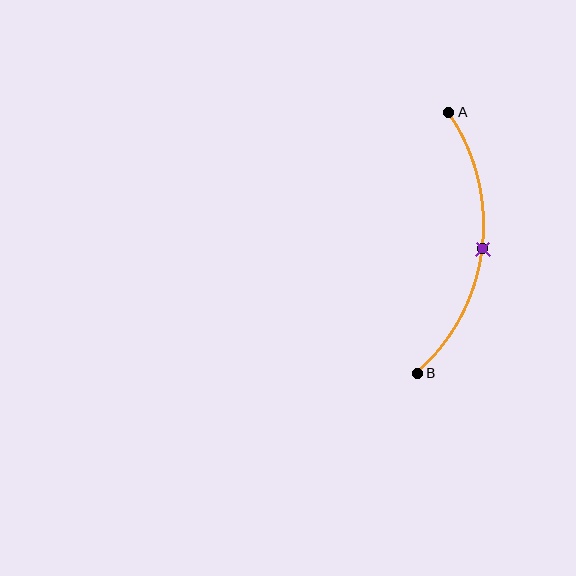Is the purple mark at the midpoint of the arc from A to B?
Yes. The purple mark lies on the arc at equal arc-length from both A and B — it is the arc midpoint.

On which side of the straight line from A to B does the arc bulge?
The arc bulges to the right of the straight line connecting A and B.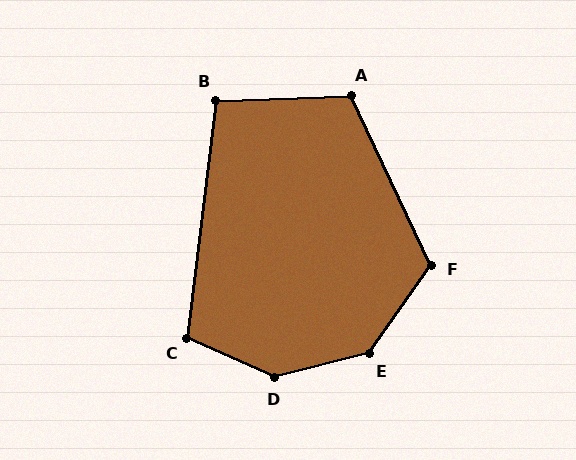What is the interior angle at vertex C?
Approximately 107 degrees (obtuse).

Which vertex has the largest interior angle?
D, at approximately 142 degrees.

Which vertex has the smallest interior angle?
B, at approximately 99 degrees.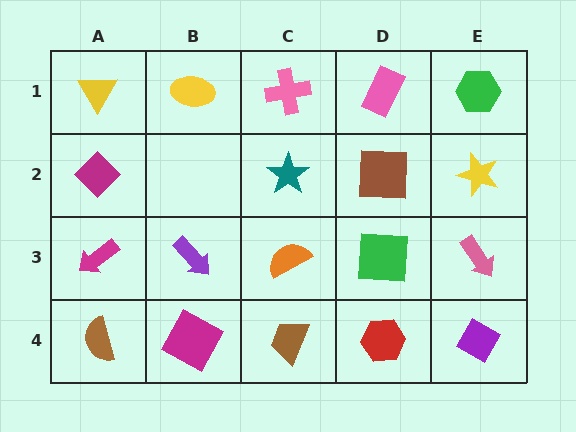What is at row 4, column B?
A magenta square.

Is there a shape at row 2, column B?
No, that cell is empty.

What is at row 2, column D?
A brown square.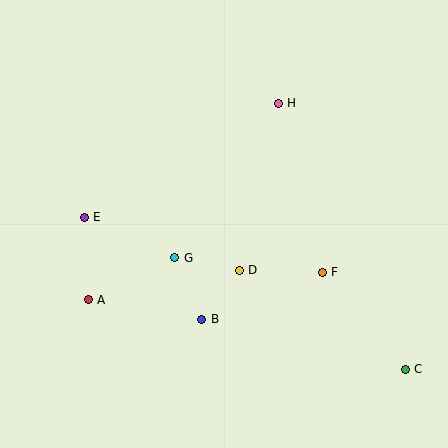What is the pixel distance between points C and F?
The distance between C and F is 127 pixels.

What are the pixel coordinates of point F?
Point F is at (322, 272).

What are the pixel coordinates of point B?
Point B is at (202, 319).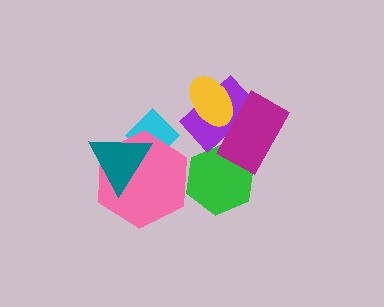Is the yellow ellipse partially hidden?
No, no other shape covers it.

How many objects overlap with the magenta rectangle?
3 objects overlap with the magenta rectangle.